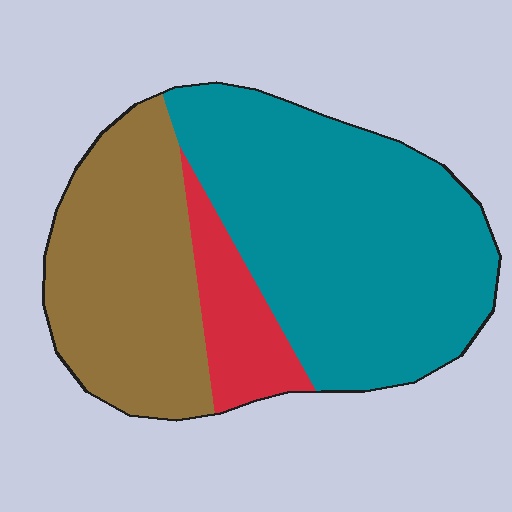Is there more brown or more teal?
Teal.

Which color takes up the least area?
Red, at roughly 10%.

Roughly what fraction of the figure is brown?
Brown takes up about one third (1/3) of the figure.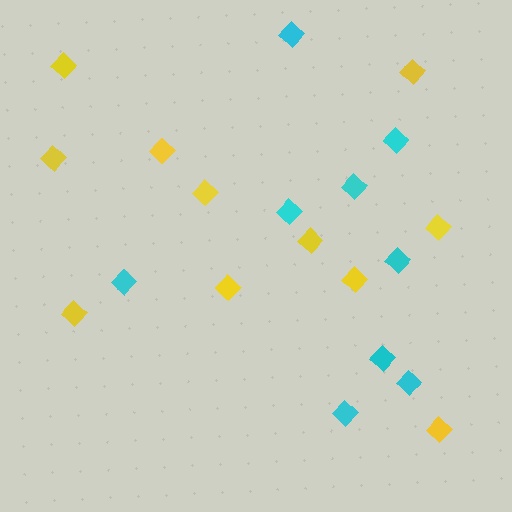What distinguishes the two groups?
There are 2 groups: one group of cyan diamonds (9) and one group of yellow diamonds (11).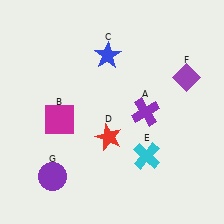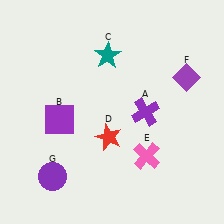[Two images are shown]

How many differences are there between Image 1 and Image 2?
There are 3 differences between the two images.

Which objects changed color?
B changed from magenta to purple. C changed from blue to teal. E changed from cyan to pink.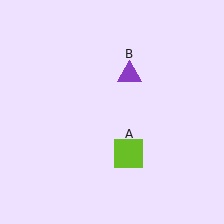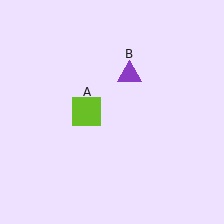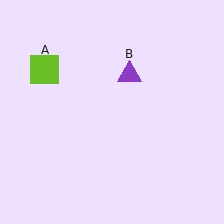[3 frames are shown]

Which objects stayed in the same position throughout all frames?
Purple triangle (object B) remained stationary.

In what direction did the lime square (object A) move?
The lime square (object A) moved up and to the left.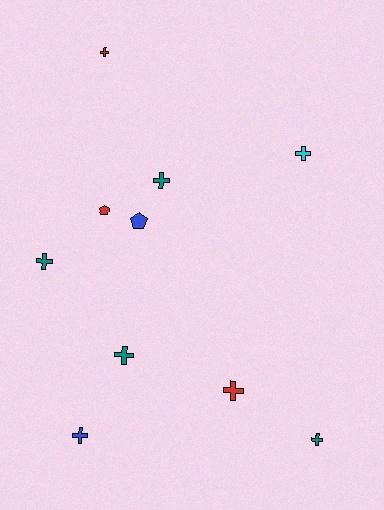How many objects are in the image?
There are 10 objects.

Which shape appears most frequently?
Cross, with 8 objects.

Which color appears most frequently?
Teal, with 4 objects.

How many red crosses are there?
There are 2 red crosses.